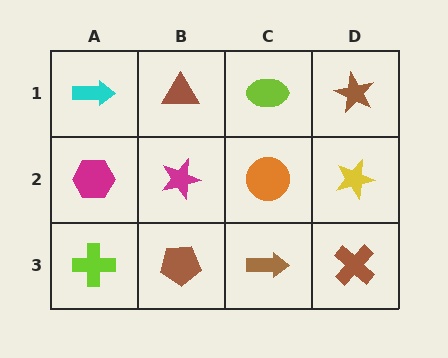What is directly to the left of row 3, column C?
A brown pentagon.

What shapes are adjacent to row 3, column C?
An orange circle (row 2, column C), a brown pentagon (row 3, column B), a brown cross (row 3, column D).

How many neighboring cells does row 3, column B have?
3.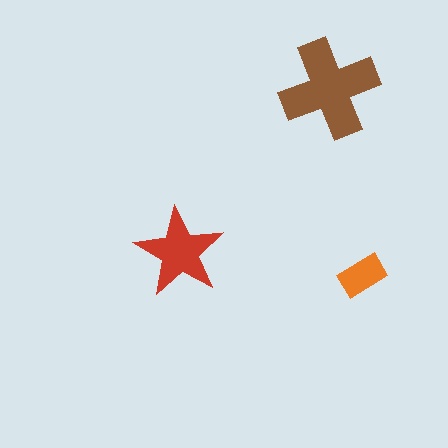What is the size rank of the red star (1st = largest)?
2nd.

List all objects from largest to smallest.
The brown cross, the red star, the orange rectangle.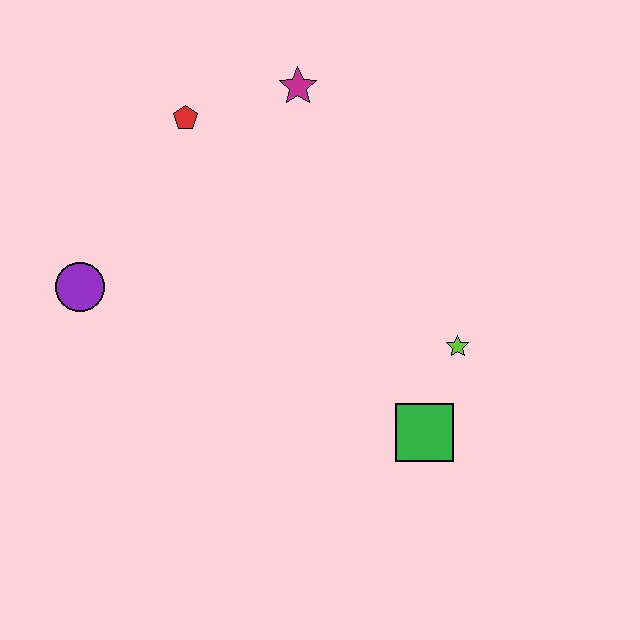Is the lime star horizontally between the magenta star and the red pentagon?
No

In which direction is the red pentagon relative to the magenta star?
The red pentagon is to the left of the magenta star.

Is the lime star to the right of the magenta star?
Yes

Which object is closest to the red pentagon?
The magenta star is closest to the red pentagon.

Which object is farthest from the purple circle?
The lime star is farthest from the purple circle.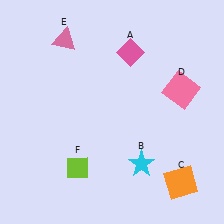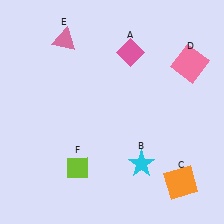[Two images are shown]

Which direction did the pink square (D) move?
The pink square (D) moved up.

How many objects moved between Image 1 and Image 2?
1 object moved between the two images.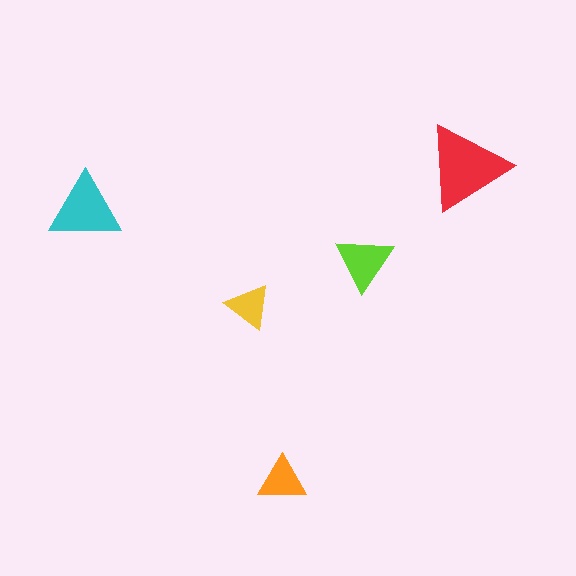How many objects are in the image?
There are 5 objects in the image.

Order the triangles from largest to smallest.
the red one, the cyan one, the lime one, the orange one, the yellow one.